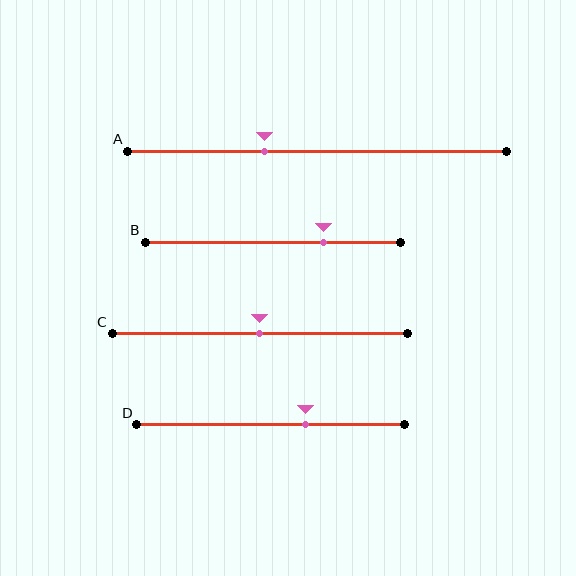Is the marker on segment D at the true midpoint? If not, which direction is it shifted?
No, the marker on segment D is shifted to the right by about 13% of the segment length.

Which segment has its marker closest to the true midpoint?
Segment C has its marker closest to the true midpoint.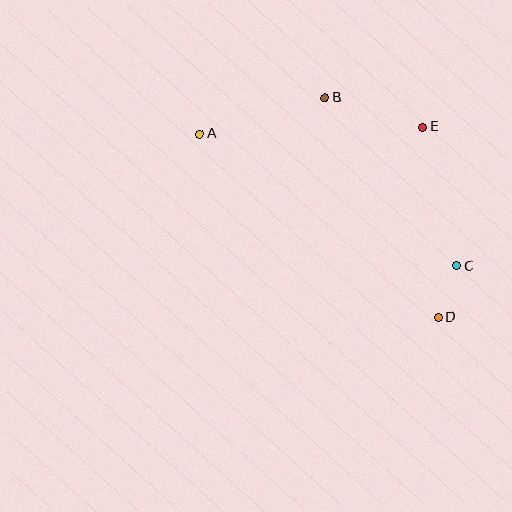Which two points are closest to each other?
Points C and D are closest to each other.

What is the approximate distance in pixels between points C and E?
The distance between C and E is approximately 144 pixels.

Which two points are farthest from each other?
Points A and D are farthest from each other.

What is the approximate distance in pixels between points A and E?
The distance between A and E is approximately 223 pixels.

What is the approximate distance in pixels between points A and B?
The distance between A and B is approximately 130 pixels.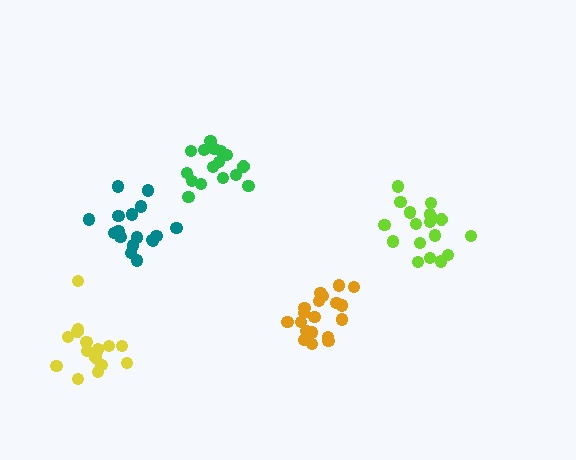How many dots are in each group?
Group 1: 16 dots, Group 2: 19 dots, Group 3: 18 dots, Group 4: 17 dots, Group 5: 16 dots (86 total).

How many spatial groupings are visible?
There are 5 spatial groupings.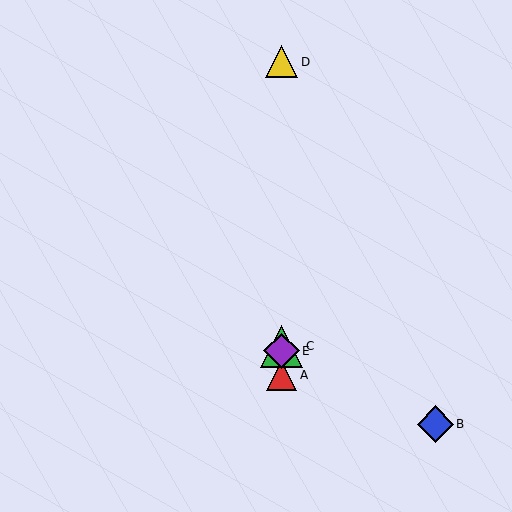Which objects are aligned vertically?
Objects A, C, D, E are aligned vertically.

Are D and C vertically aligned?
Yes, both are at x≈282.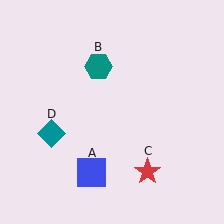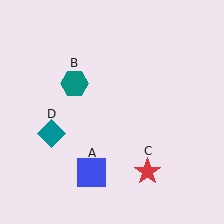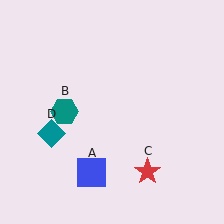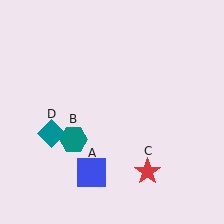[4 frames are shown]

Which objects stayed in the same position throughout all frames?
Blue square (object A) and red star (object C) and teal diamond (object D) remained stationary.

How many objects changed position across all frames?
1 object changed position: teal hexagon (object B).